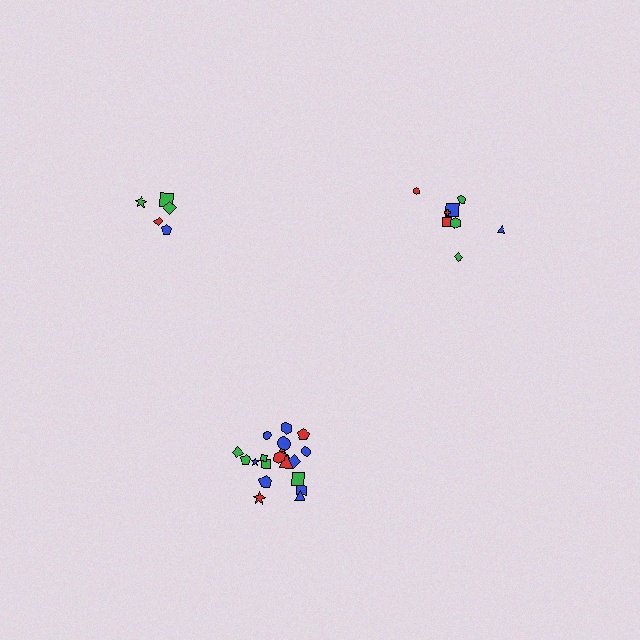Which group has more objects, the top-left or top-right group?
The top-right group.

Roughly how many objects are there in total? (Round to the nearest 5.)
Roughly 35 objects in total.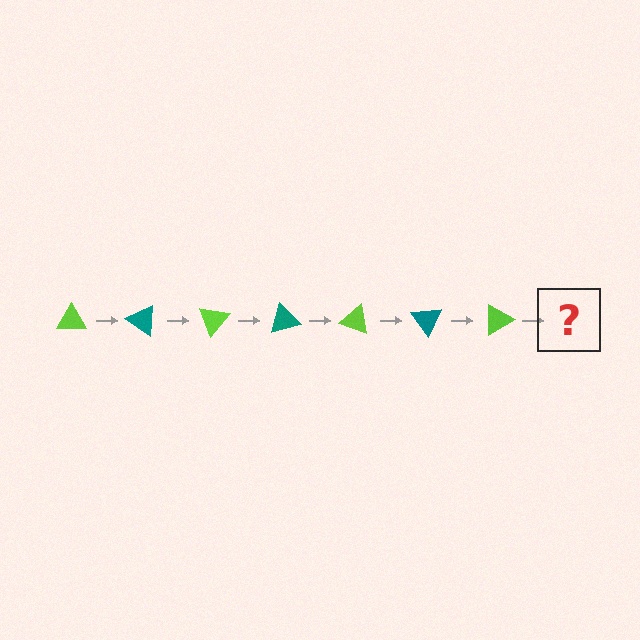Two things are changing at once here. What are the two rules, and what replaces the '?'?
The two rules are that it rotates 35 degrees each step and the color cycles through lime and teal. The '?' should be a teal triangle, rotated 245 degrees from the start.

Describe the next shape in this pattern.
It should be a teal triangle, rotated 245 degrees from the start.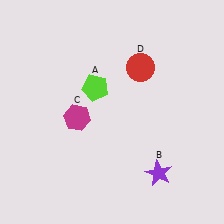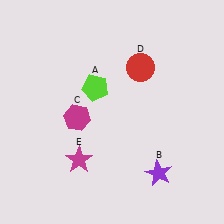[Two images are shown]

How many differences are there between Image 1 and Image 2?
There is 1 difference between the two images.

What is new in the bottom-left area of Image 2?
A magenta star (E) was added in the bottom-left area of Image 2.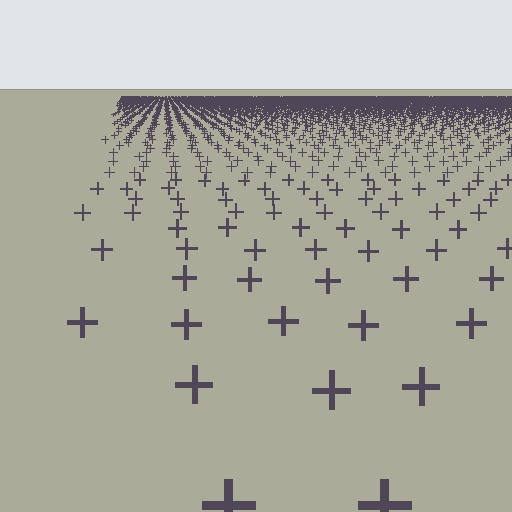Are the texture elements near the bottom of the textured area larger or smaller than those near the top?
Larger. Near the bottom, elements are closer to the viewer and appear at a bigger on-screen size.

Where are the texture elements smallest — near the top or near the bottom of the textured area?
Near the top.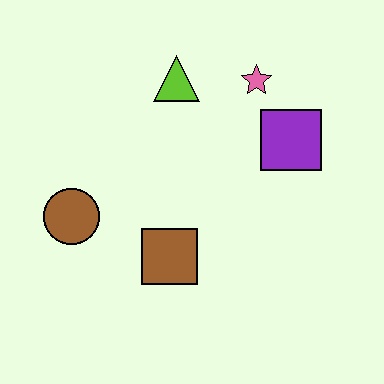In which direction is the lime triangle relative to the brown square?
The lime triangle is above the brown square.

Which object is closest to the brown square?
The brown circle is closest to the brown square.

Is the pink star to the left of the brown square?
No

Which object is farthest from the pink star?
The brown circle is farthest from the pink star.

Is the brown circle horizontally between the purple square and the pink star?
No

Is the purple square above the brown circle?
Yes